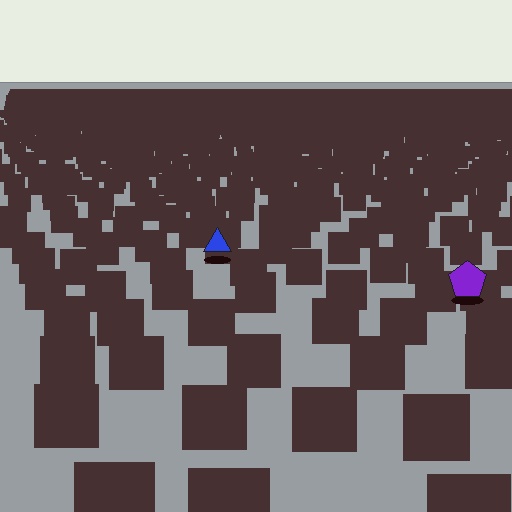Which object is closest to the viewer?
The purple pentagon is closest. The texture marks near it are larger and more spread out.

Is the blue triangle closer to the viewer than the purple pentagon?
No. The purple pentagon is closer — you can tell from the texture gradient: the ground texture is coarser near it.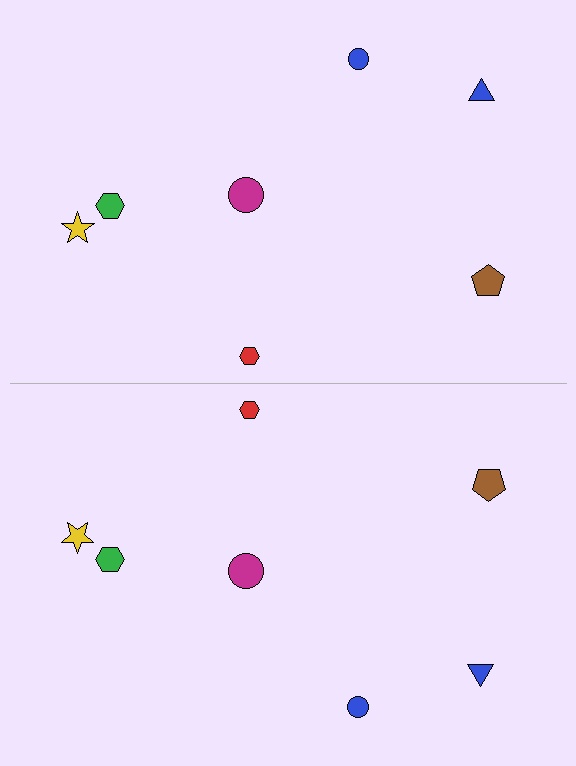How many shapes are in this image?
There are 14 shapes in this image.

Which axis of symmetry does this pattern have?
The pattern has a horizontal axis of symmetry running through the center of the image.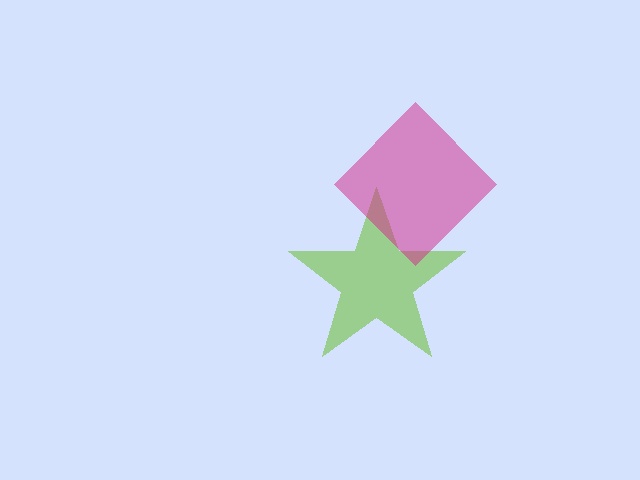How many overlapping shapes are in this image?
There are 2 overlapping shapes in the image.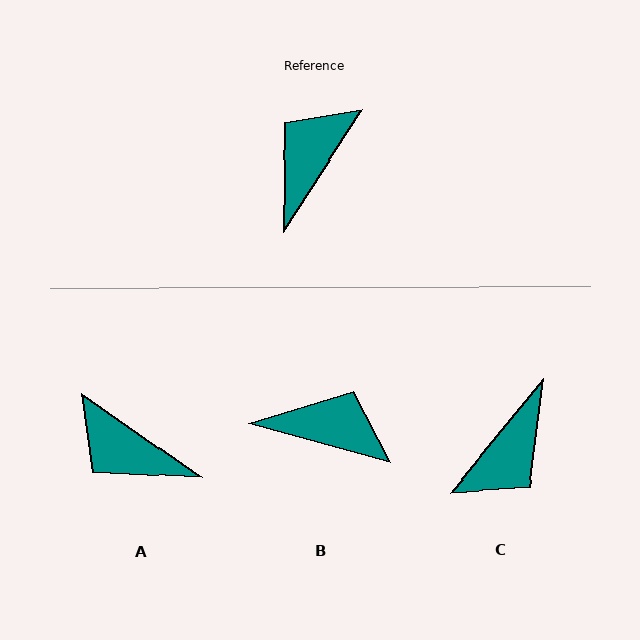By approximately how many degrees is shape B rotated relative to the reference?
Approximately 72 degrees clockwise.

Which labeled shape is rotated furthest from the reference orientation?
C, about 174 degrees away.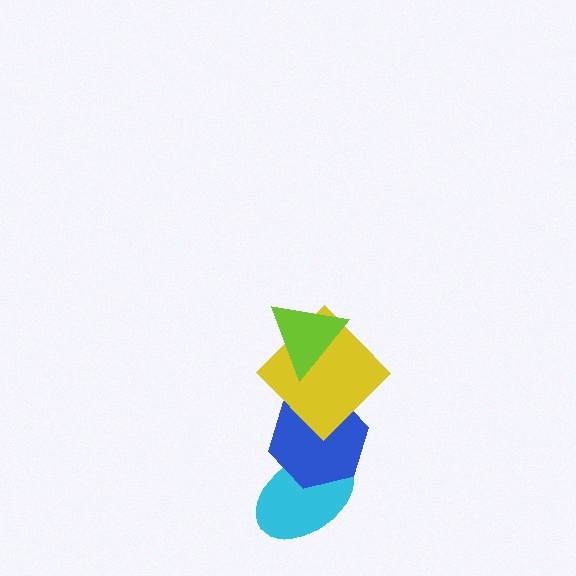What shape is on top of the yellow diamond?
The lime triangle is on top of the yellow diamond.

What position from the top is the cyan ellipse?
The cyan ellipse is 4th from the top.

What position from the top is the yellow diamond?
The yellow diamond is 2nd from the top.